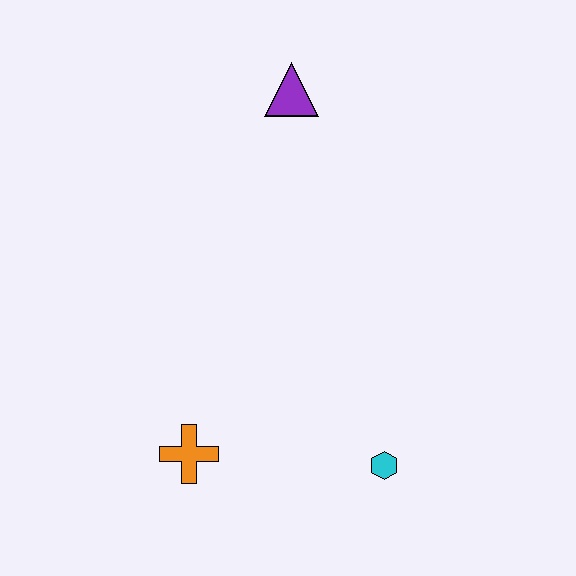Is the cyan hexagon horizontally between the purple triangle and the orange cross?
No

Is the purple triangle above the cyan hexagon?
Yes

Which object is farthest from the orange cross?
The purple triangle is farthest from the orange cross.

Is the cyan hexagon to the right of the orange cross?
Yes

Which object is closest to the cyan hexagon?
The orange cross is closest to the cyan hexagon.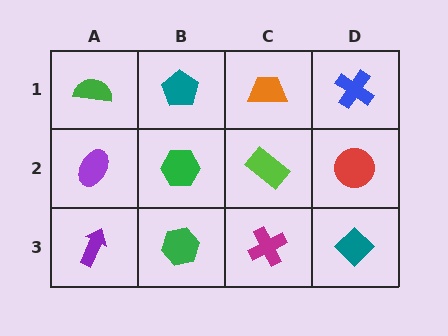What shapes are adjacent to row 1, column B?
A green hexagon (row 2, column B), a green semicircle (row 1, column A), an orange trapezoid (row 1, column C).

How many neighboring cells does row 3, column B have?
3.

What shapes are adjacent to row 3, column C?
A lime rectangle (row 2, column C), a green hexagon (row 3, column B), a teal diamond (row 3, column D).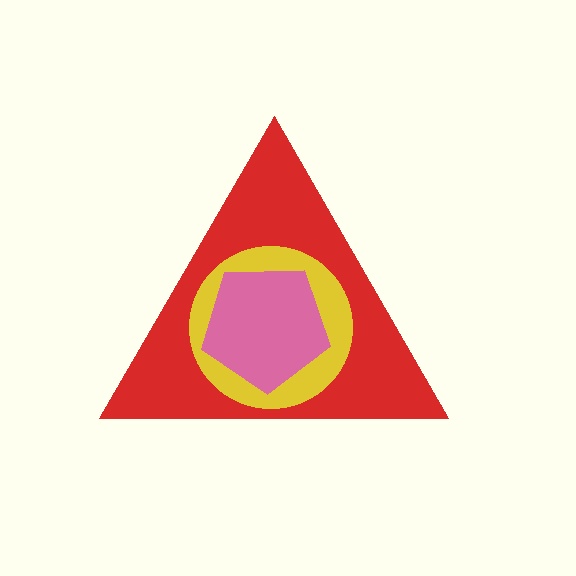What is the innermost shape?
The pink pentagon.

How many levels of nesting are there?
3.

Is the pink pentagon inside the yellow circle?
Yes.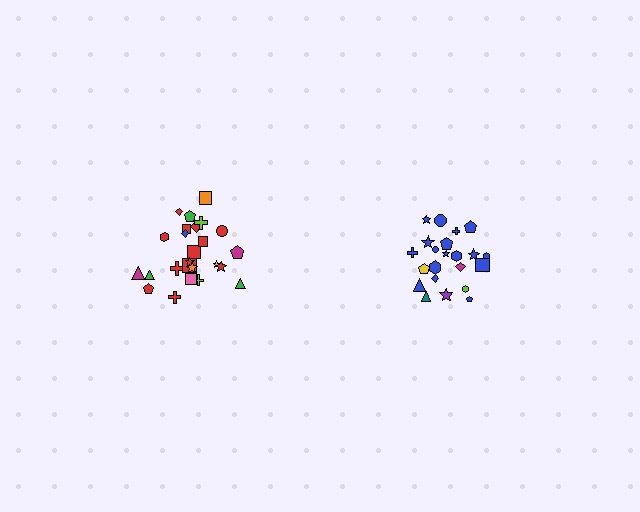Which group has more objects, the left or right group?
The left group.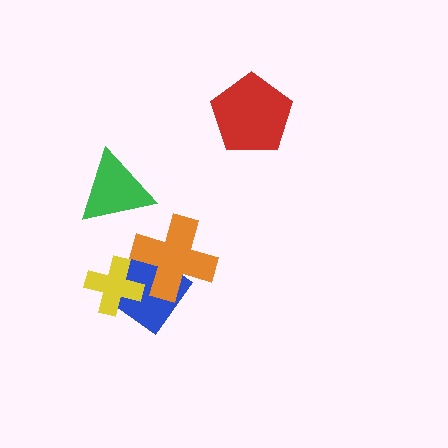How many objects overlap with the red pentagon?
0 objects overlap with the red pentagon.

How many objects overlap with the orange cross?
1 object overlaps with the orange cross.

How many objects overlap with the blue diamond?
2 objects overlap with the blue diamond.